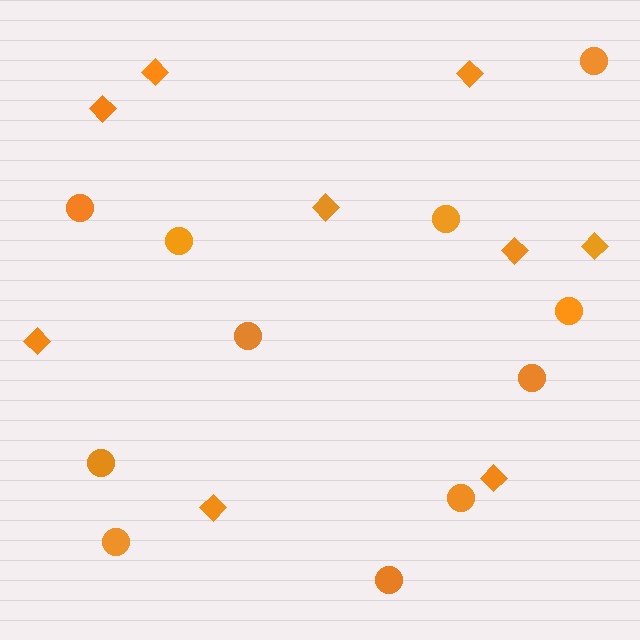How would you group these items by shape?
There are 2 groups: one group of circles (11) and one group of diamonds (9).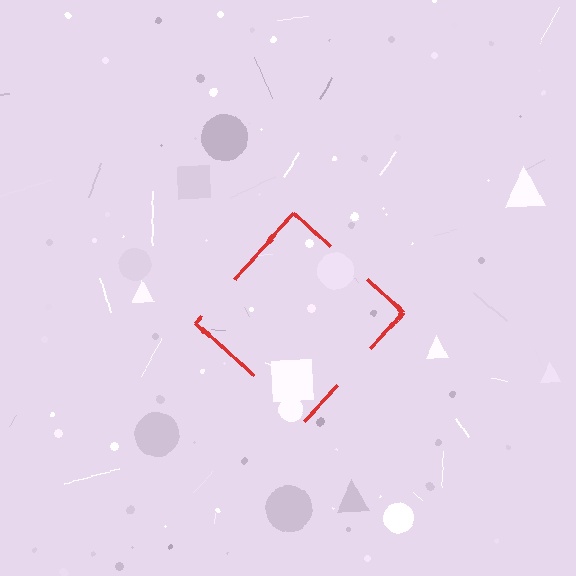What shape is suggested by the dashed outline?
The dashed outline suggests a diamond.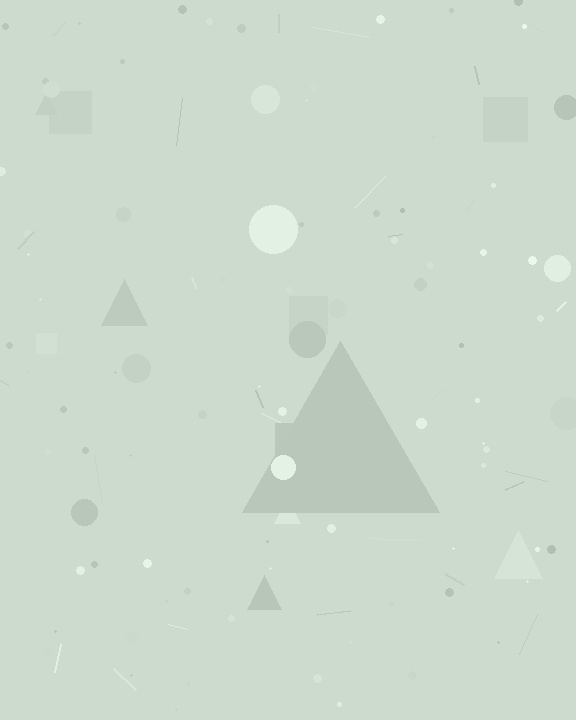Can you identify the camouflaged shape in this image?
The camouflaged shape is a triangle.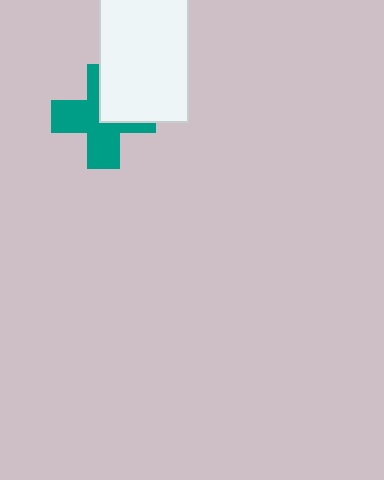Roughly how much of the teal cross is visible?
About half of it is visible (roughly 65%).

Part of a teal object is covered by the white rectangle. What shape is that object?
It is a cross.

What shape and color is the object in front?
The object in front is a white rectangle.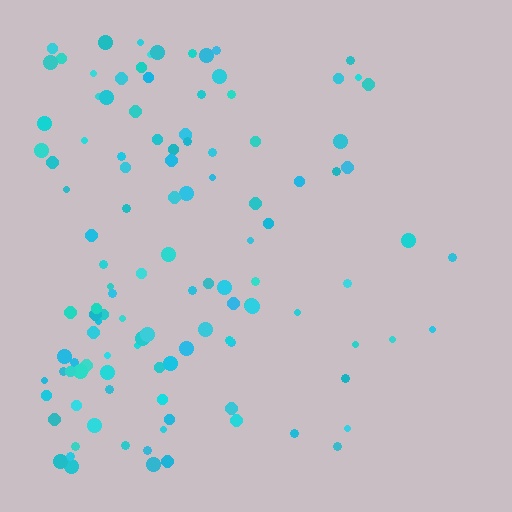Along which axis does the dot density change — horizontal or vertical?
Horizontal.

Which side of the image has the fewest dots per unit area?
The right.